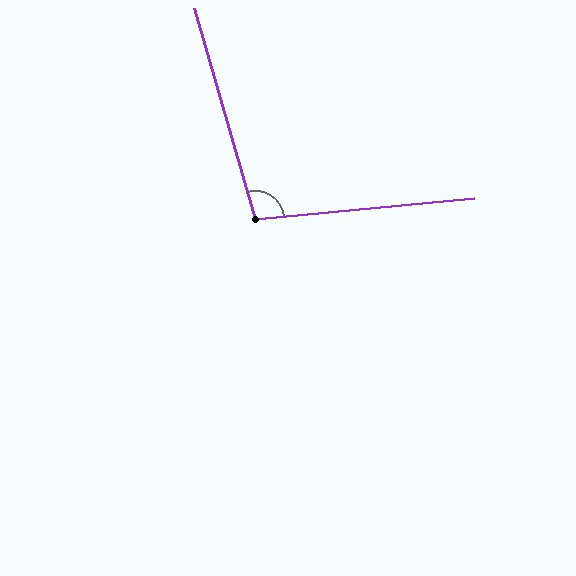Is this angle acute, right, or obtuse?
It is obtuse.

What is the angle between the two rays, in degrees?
Approximately 101 degrees.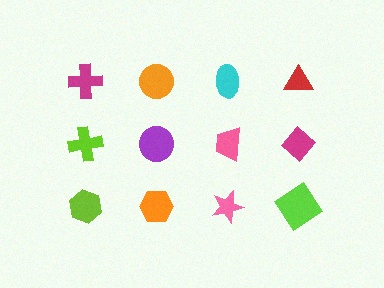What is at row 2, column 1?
A lime cross.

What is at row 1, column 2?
An orange circle.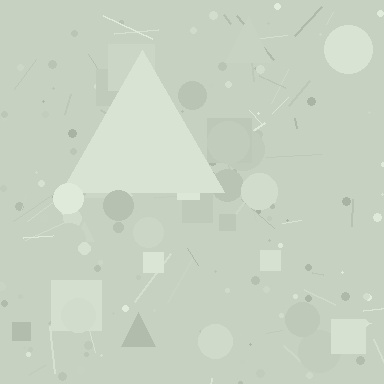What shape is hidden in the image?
A triangle is hidden in the image.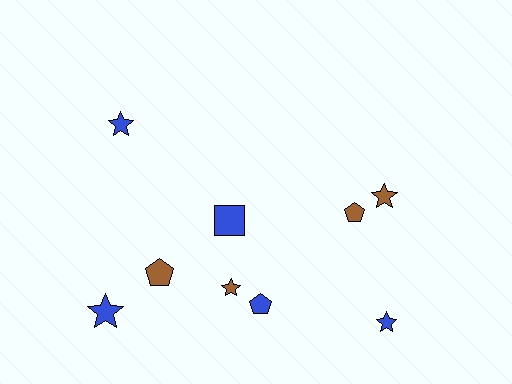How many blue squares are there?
There is 1 blue square.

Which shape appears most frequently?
Star, with 5 objects.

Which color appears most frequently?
Blue, with 5 objects.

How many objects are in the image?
There are 9 objects.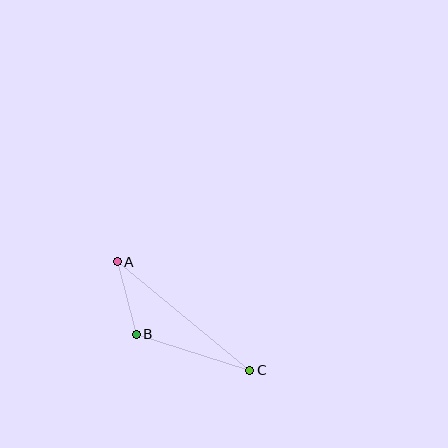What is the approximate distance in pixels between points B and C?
The distance between B and C is approximately 119 pixels.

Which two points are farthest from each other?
Points A and C are farthest from each other.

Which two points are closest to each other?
Points A and B are closest to each other.